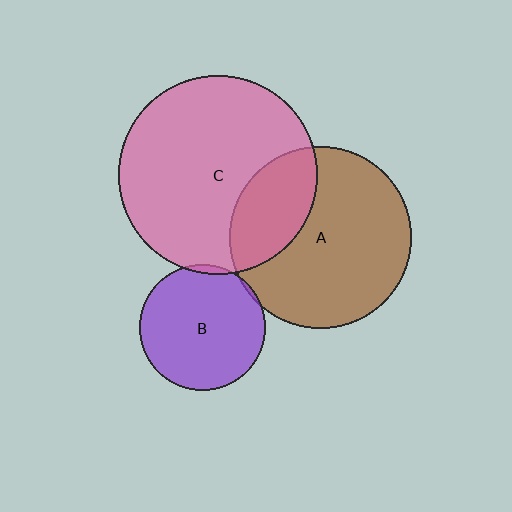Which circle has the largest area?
Circle C (pink).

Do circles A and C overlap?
Yes.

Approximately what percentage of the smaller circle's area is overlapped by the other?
Approximately 30%.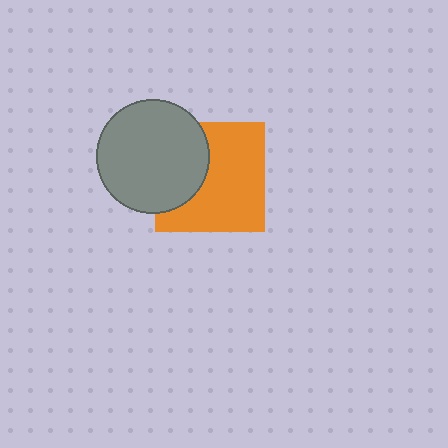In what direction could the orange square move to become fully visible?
The orange square could move right. That would shift it out from behind the gray circle entirely.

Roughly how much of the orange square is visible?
Most of it is visible (roughly 65%).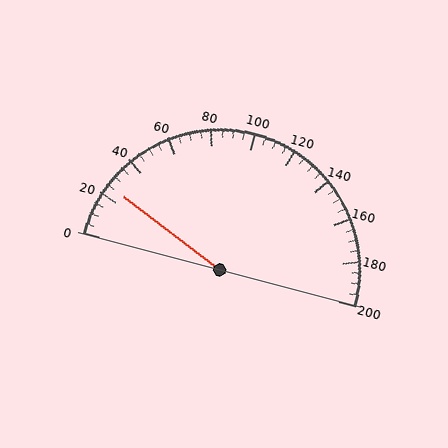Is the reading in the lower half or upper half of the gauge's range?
The reading is in the lower half of the range (0 to 200).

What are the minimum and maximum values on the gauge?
The gauge ranges from 0 to 200.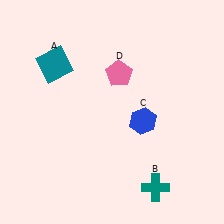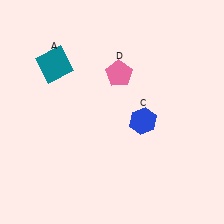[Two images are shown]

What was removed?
The teal cross (B) was removed in Image 2.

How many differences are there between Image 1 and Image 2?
There is 1 difference between the two images.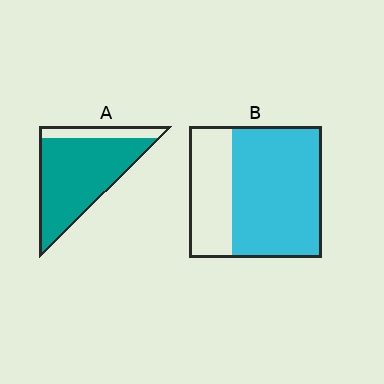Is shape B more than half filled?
Yes.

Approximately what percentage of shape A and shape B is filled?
A is approximately 85% and B is approximately 70%.